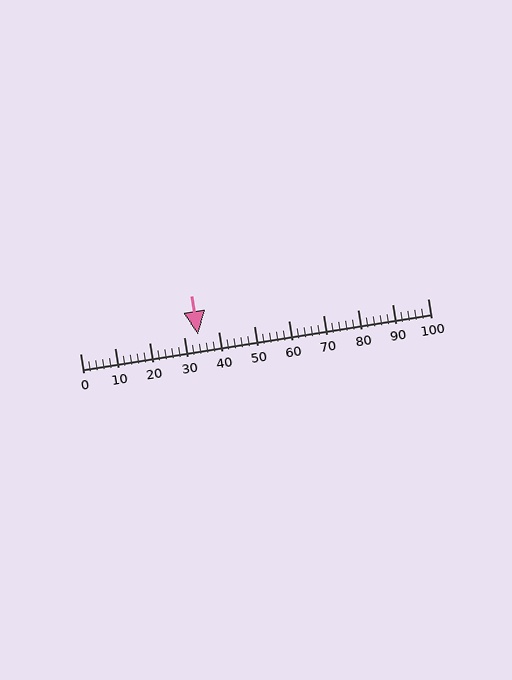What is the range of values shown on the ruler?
The ruler shows values from 0 to 100.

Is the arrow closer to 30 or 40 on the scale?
The arrow is closer to 30.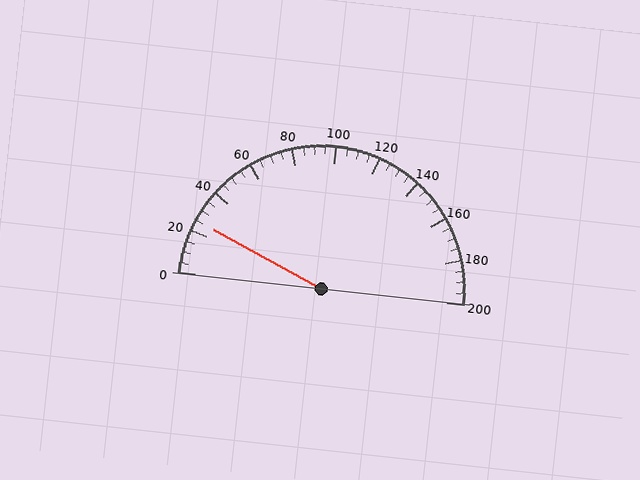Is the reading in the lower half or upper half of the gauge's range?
The reading is in the lower half of the range (0 to 200).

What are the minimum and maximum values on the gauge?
The gauge ranges from 0 to 200.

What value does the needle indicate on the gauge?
The needle indicates approximately 25.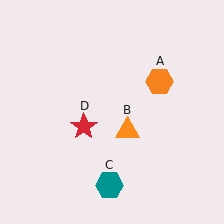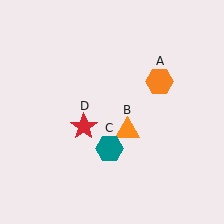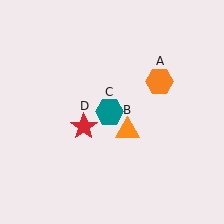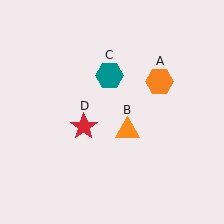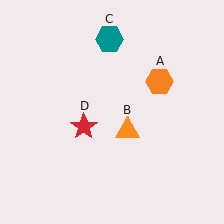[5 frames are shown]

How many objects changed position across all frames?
1 object changed position: teal hexagon (object C).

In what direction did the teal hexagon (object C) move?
The teal hexagon (object C) moved up.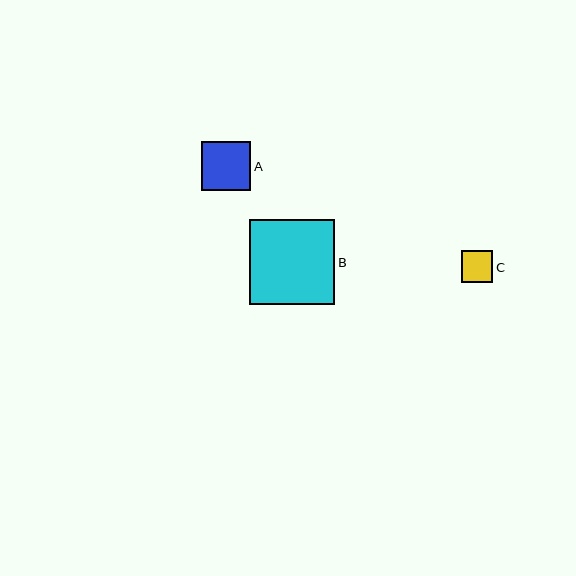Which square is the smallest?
Square C is the smallest with a size of approximately 32 pixels.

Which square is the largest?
Square B is the largest with a size of approximately 86 pixels.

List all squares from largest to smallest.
From largest to smallest: B, A, C.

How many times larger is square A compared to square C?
Square A is approximately 1.5 times the size of square C.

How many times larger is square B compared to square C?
Square B is approximately 2.7 times the size of square C.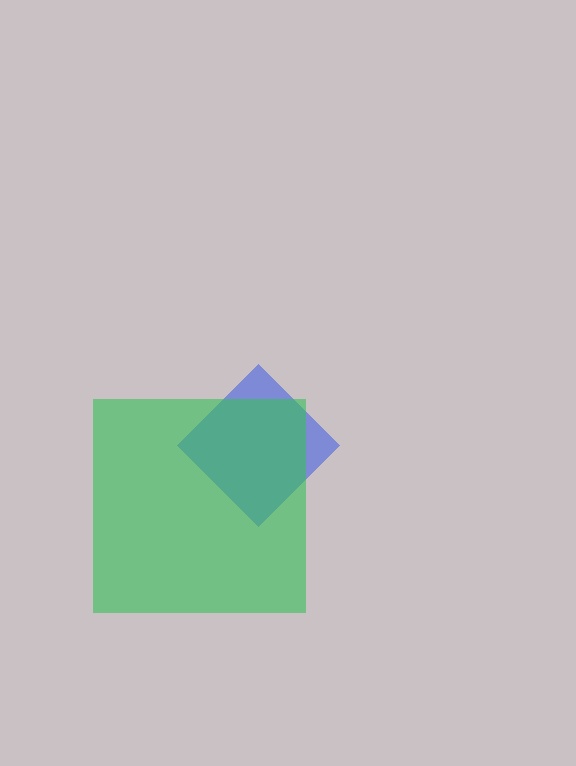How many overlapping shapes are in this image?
There are 2 overlapping shapes in the image.